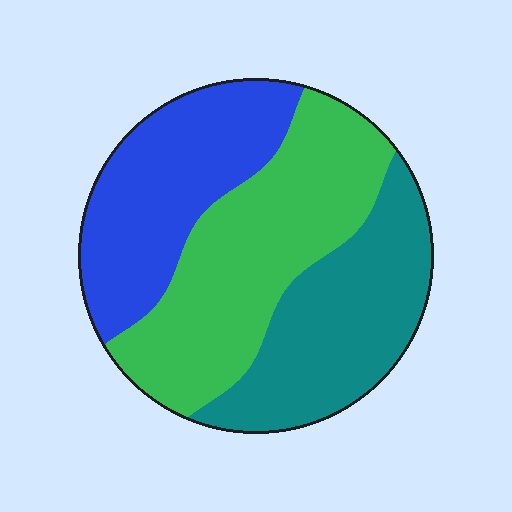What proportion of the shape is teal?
Teal takes up about one third (1/3) of the shape.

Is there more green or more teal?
Green.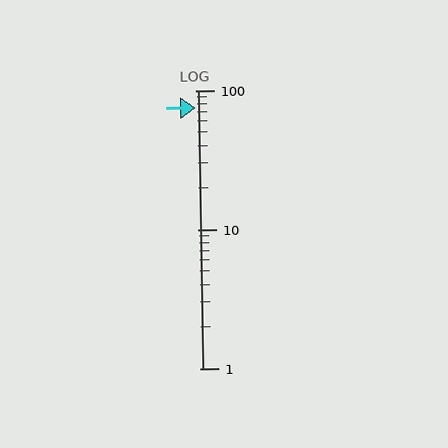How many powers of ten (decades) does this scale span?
The scale spans 2 decades, from 1 to 100.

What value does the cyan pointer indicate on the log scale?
The pointer indicates approximately 75.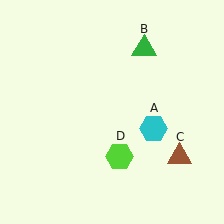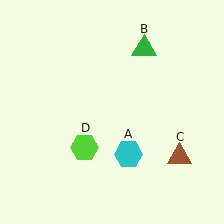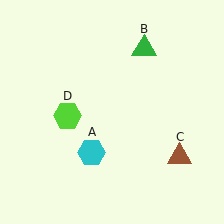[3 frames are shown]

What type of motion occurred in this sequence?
The cyan hexagon (object A), lime hexagon (object D) rotated clockwise around the center of the scene.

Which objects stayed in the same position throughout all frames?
Green triangle (object B) and brown triangle (object C) remained stationary.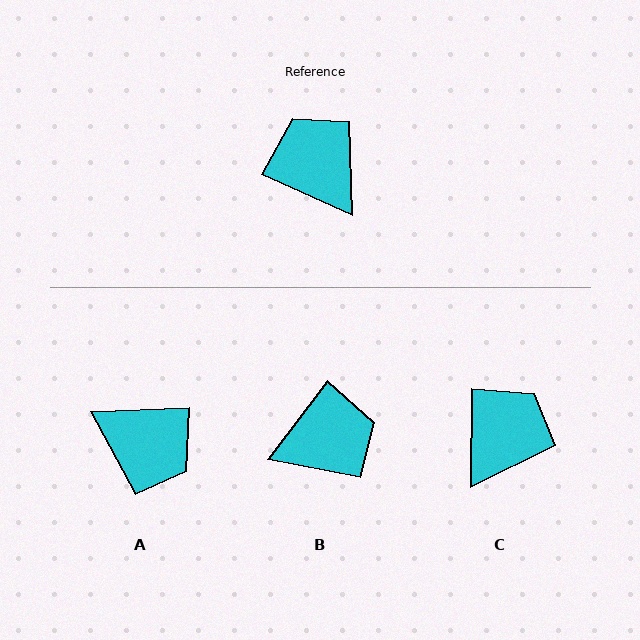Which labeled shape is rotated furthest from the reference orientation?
A, about 153 degrees away.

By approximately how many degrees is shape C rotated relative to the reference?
Approximately 66 degrees clockwise.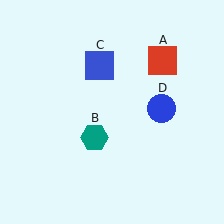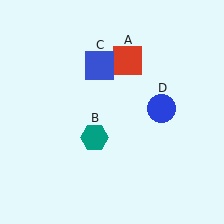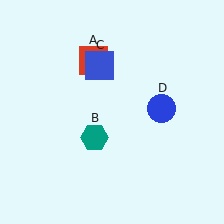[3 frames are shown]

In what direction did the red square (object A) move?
The red square (object A) moved left.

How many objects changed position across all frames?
1 object changed position: red square (object A).